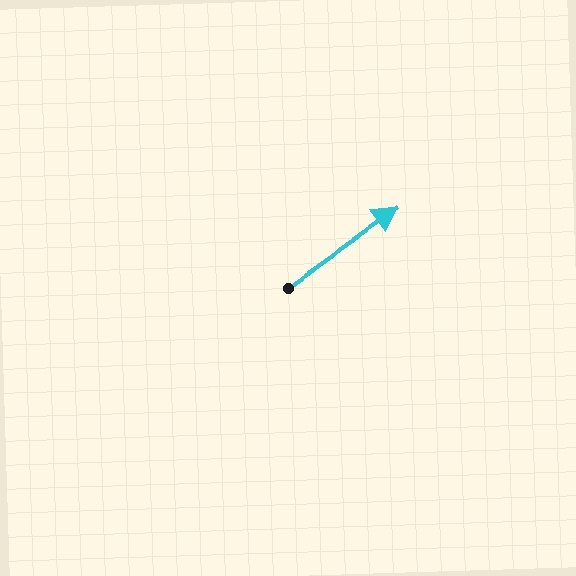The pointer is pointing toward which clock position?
Roughly 2 o'clock.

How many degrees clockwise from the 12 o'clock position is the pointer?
Approximately 55 degrees.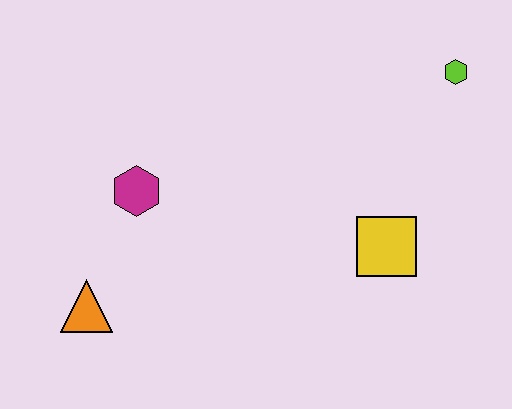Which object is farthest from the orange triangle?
The lime hexagon is farthest from the orange triangle.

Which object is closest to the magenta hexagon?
The orange triangle is closest to the magenta hexagon.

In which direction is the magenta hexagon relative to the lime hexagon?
The magenta hexagon is to the left of the lime hexagon.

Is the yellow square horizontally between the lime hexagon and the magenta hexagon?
Yes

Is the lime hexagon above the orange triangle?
Yes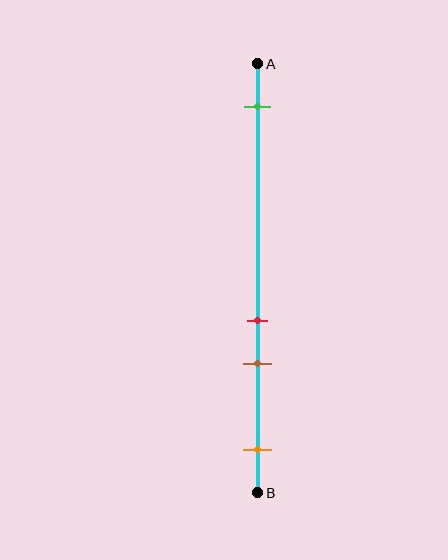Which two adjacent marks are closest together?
The red and brown marks are the closest adjacent pair.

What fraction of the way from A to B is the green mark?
The green mark is approximately 10% (0.1) of the way from A to B.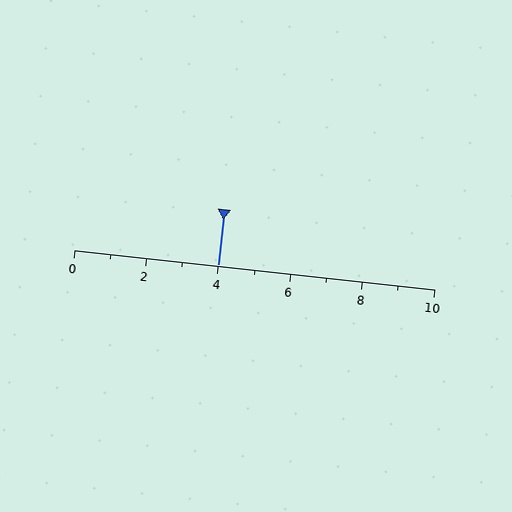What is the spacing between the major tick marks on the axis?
The major ticks are spaced 2 apart.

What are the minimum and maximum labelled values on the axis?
The axis runs from 0 to 10.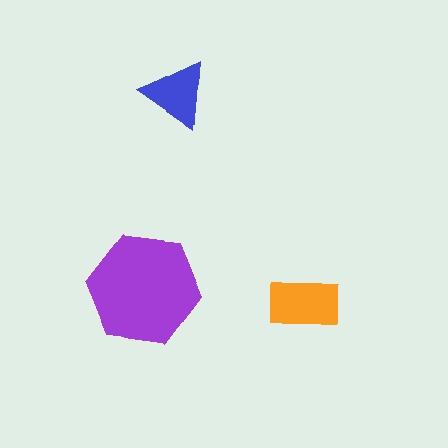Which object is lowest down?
The orange rectangle is bottommost.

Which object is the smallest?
The blue triangle.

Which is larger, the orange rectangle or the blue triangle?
The orange rectangle.